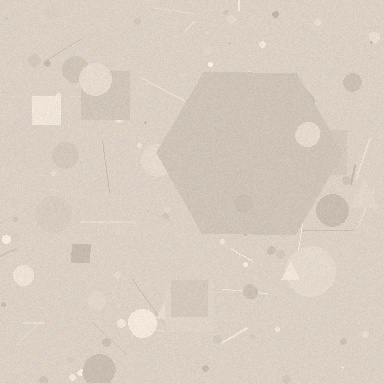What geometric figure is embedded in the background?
A hexagon is embedded in the background.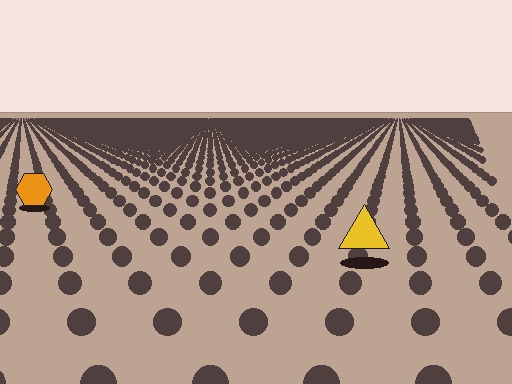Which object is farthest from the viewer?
The orange hexagon is farthest from the viewer. It appears smaller and the ground texture around it is denser.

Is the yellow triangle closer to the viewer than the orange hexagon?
Yes. The yellow triangle is closer — you can tell from the texture gradient: the ground texture is coarser near it.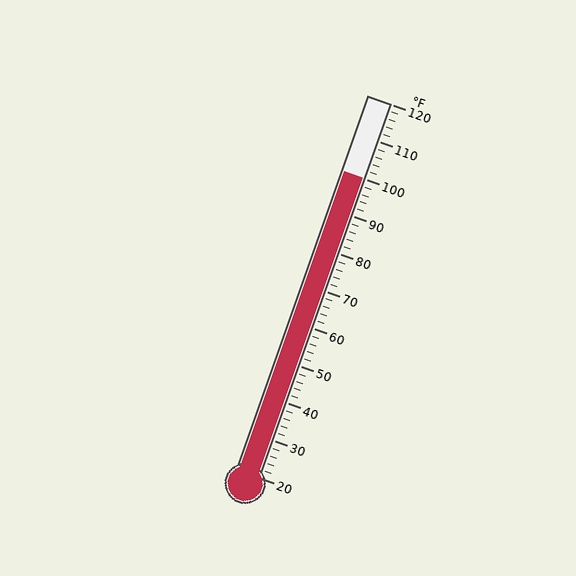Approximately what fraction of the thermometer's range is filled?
The thermometer is filled to approximately 80% of its range.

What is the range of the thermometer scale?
The thermometer scale ranges from 20°F to 120°F.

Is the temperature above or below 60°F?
The temperature is above 60°F.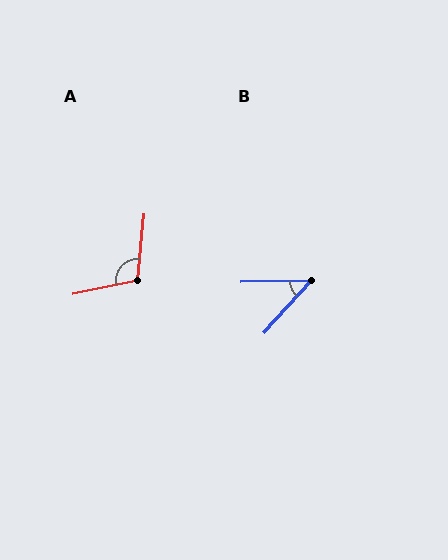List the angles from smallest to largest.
B (47°), A (108°).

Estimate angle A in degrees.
Approximately 108 degrees.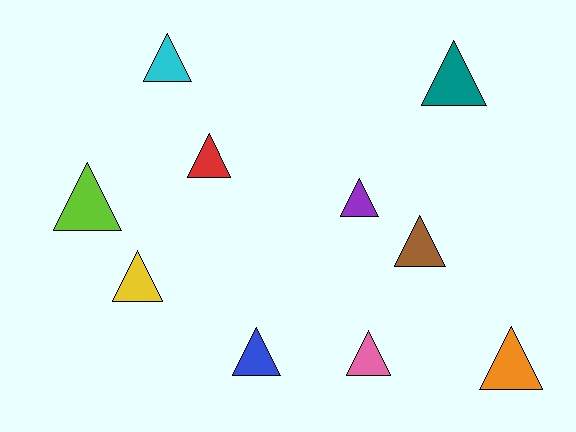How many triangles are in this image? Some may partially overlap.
There are 10 triangles.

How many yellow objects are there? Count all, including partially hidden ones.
There is 1 yellow object.